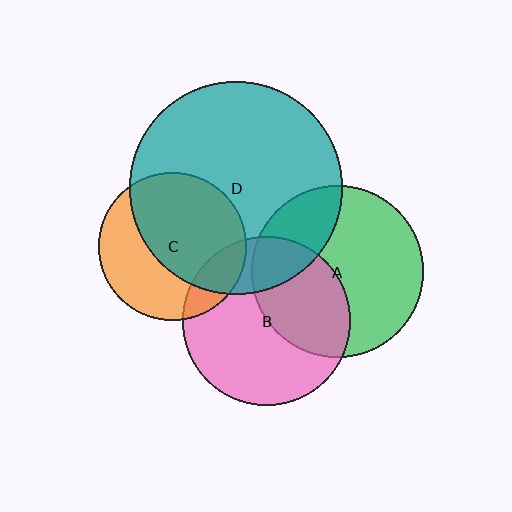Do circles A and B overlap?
Yes.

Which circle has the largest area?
Circle D (teal).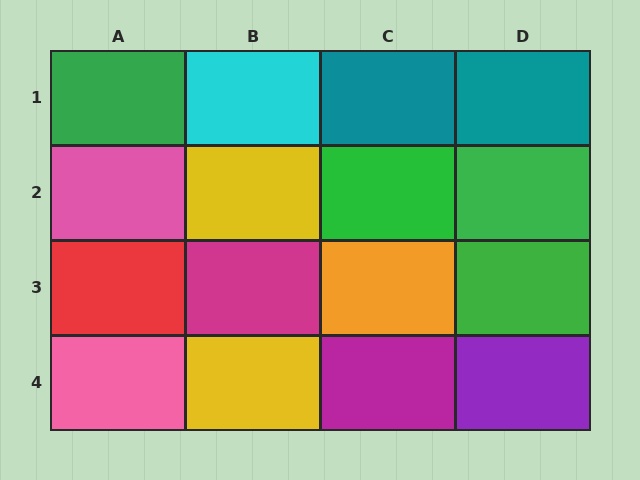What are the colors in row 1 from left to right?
Green, cyan, teal, teal.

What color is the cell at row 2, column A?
Pink.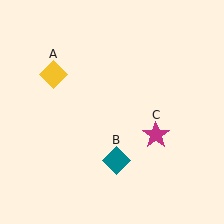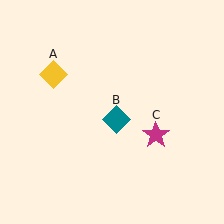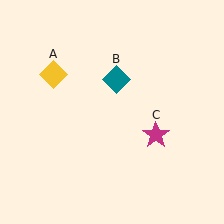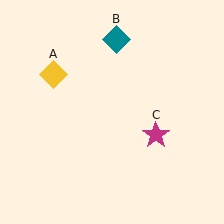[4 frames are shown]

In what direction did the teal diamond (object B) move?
The teal diamond (object B) moved up.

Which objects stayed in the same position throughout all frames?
Yellow diamond (object A) and magenta star (object C) remained stationary.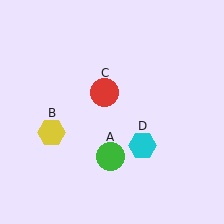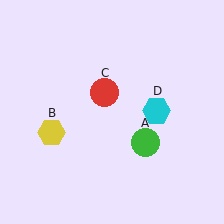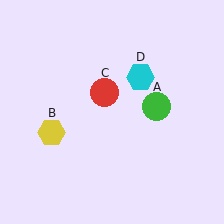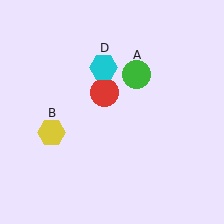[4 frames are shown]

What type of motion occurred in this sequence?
The green circle (object A), cyan hexagon (object D) rotated counterclockwise around the center of the scene.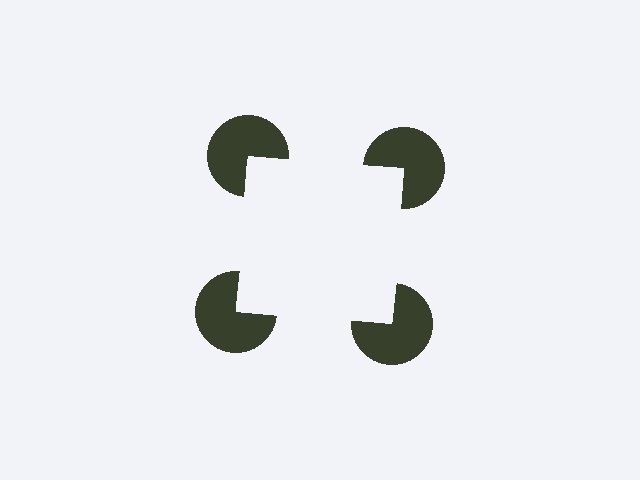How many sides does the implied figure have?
4 sides.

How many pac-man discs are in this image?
There are 4 — one at each vertex of the illusory square.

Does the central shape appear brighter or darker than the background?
It typically appears slightly brighter than the background, even though no actual brightness change is drawn.